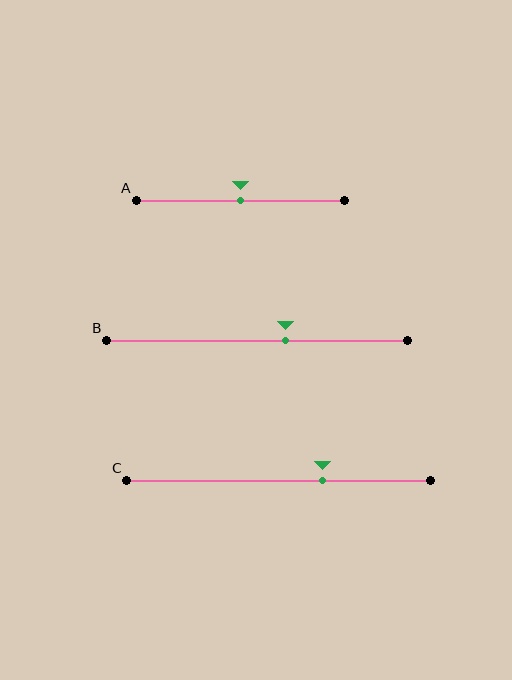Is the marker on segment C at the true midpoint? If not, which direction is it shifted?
No, the marker on segment C is shifted to the right by about 15% of the segment length.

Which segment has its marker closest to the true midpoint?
Segment A has its marker closest to the true midpoint.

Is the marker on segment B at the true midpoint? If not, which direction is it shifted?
No, the marker on segment B is shifted to the right by about 10% of the segment length.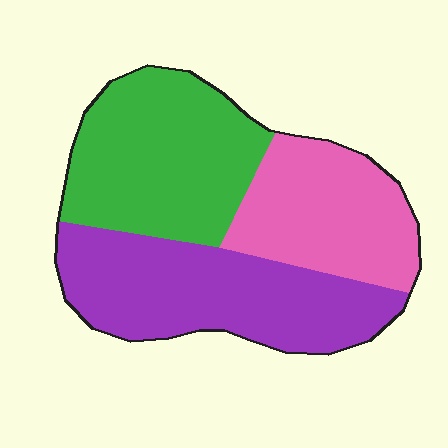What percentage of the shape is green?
Green takes up about one third (1/3) of the shape.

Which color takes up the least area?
Pink, at roughly 25%.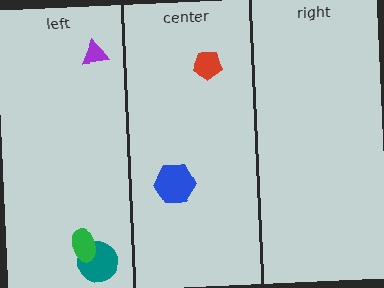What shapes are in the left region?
The teal circle, the green ellipse, the purple triangle.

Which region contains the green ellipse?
The left region.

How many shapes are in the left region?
3.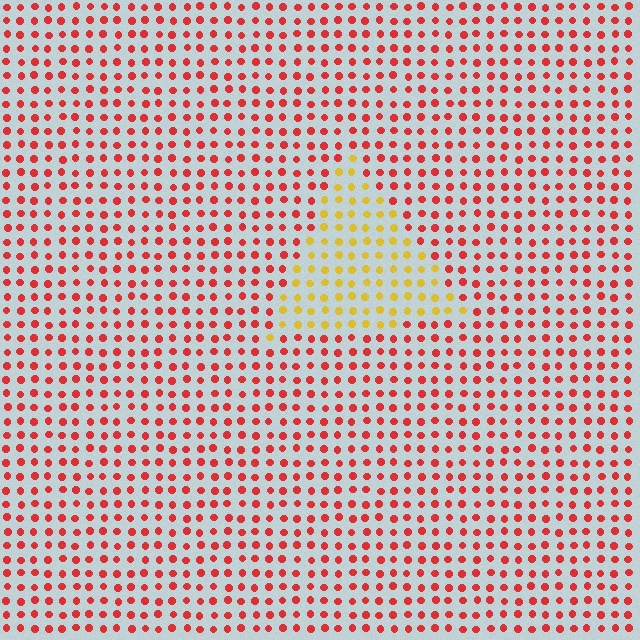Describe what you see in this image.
The image is filled with small red elements in a uniform arrangement. A triangle-shaped region is visible where the elements are tinted to a slightly different hue, forming a subtle color boundary.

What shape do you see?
I see a triangle.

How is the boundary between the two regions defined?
The boundary is defined purely by a slight shift in hue (about 52 degrees). Spacing, size, and orientation are identical on both sides.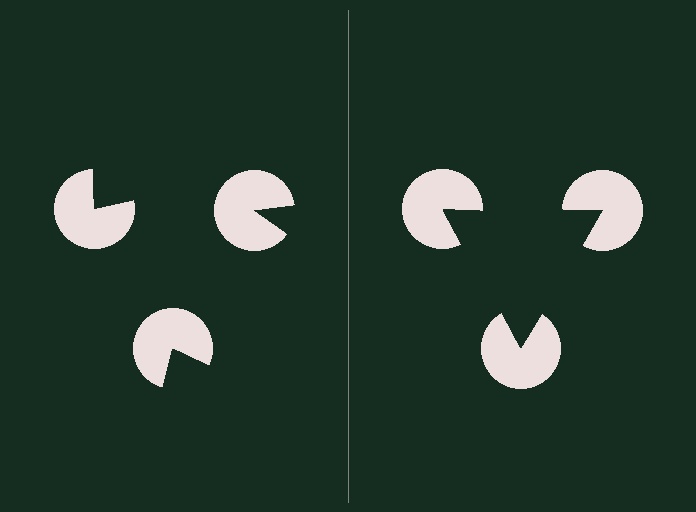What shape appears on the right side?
An illusory triangle.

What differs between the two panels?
The pac-man discs are positioned identically on both sides; only the wedge orientations differ. On the right they align to a triangle; on the left they are misaligned.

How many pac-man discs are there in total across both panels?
6 — 3 on each side.